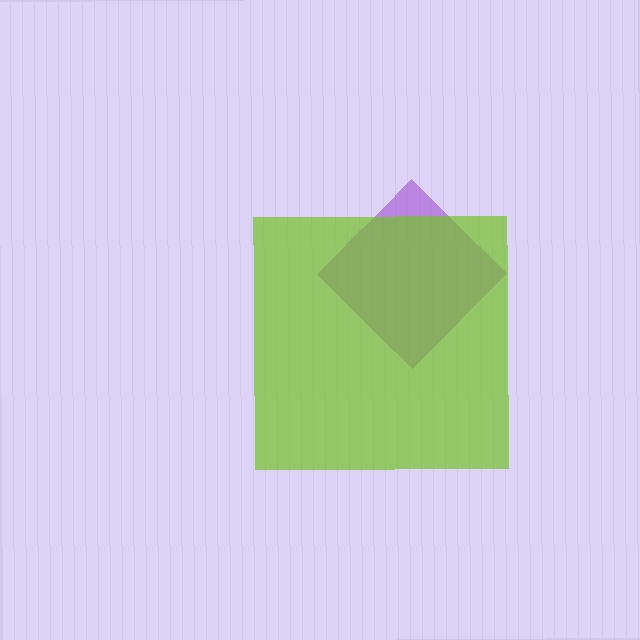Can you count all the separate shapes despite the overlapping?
Yes, there are 2 separate shapes.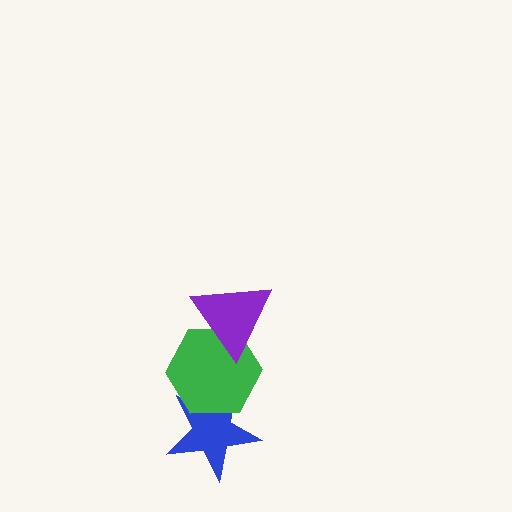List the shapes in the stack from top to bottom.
From top to bottom: the purple triangle, the green hexagon, the blue star.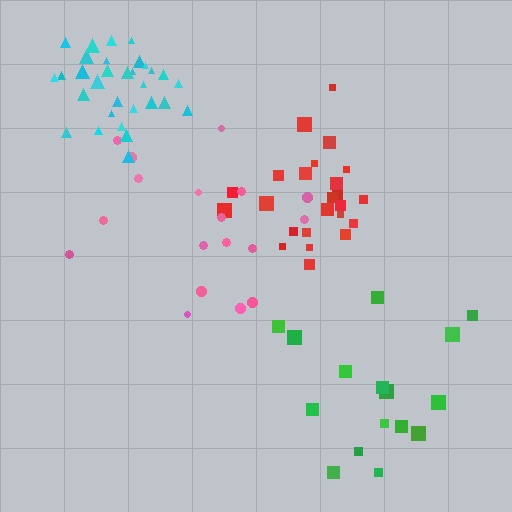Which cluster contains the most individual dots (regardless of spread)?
Cyan (31).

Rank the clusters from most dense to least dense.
cyan, red, green, pink.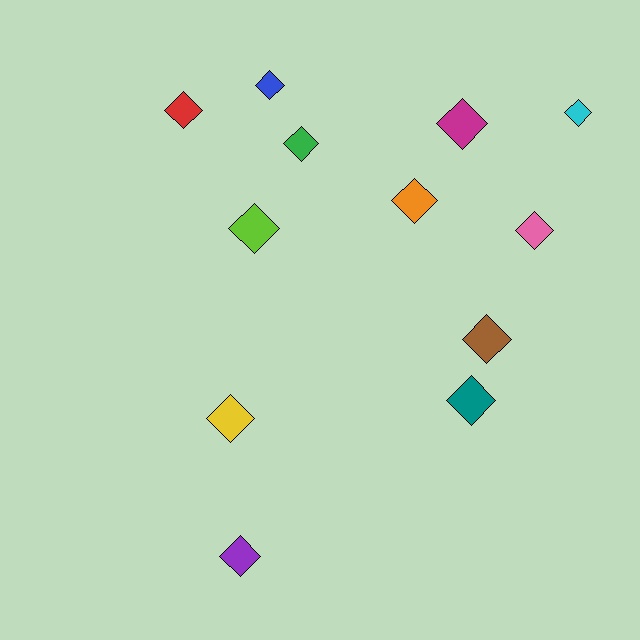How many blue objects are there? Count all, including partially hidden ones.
There is 1 blue object.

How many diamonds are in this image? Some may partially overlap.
There are 12 diamonds.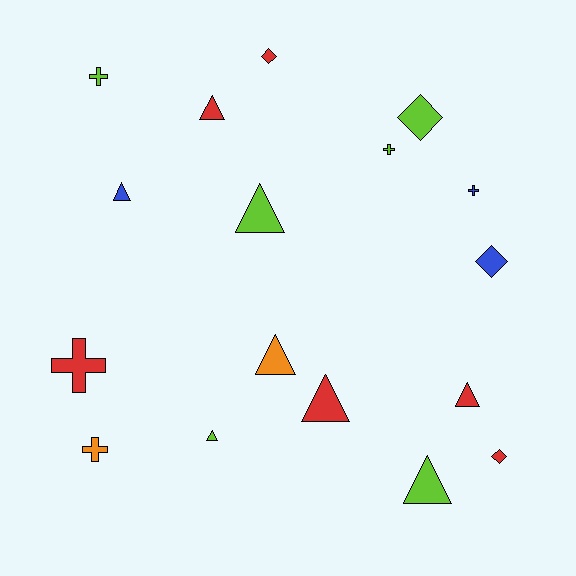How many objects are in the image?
There are 17 objects.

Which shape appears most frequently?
Triangle, with 8 objects.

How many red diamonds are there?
There are 2 red diamonds.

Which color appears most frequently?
Lime, with 6 objects.